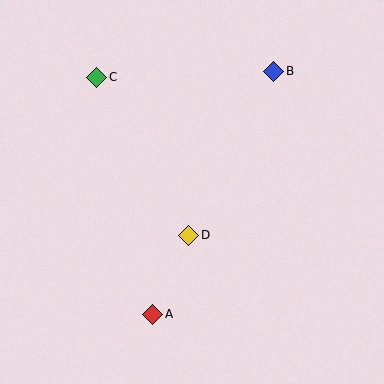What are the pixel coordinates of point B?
Point B is at (274, 71).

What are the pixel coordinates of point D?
Point D is at (189, 235).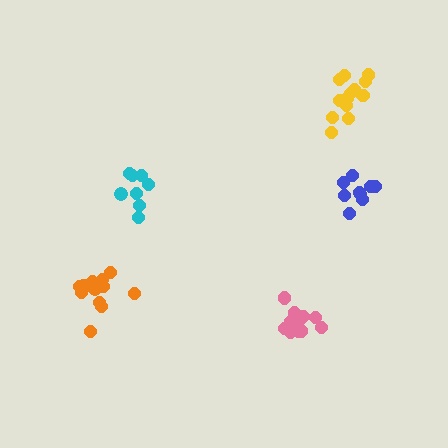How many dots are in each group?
Group 1: 13 dots, Group 2: 9 dots, Group 3: 12 dots, Group 4: 8 dots, Group 5: 13 dots (55 total).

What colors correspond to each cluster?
The clusters are colored: yellow, blue, pink, cyan, orange.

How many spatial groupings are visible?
There are 5 spatial groupings.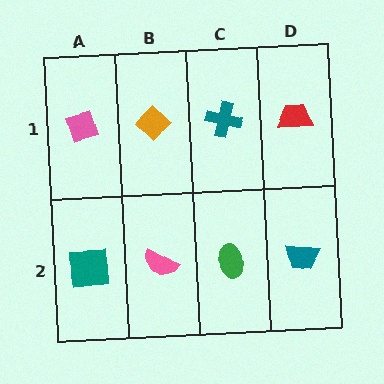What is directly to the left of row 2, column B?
A teal square.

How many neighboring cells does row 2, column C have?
3.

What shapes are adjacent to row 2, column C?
A teal cross (row 1, column C), a pink semicircle (row 2, column B), a teal trapezoid (row 2, column D).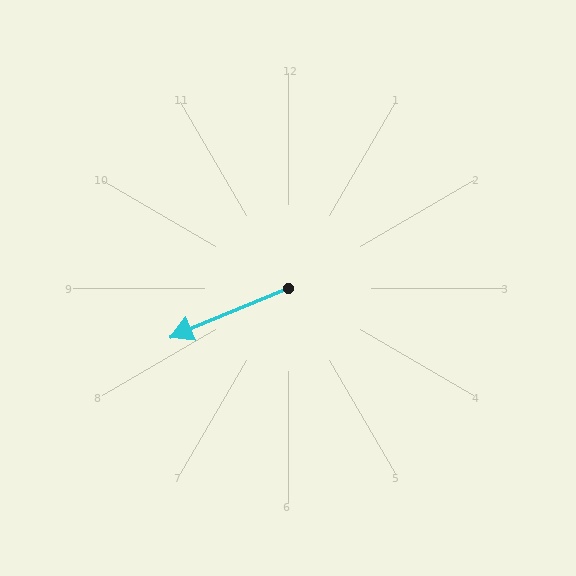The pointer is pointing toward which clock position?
Roughly 8 o'clock.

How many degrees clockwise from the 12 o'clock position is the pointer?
Approximately 247 degrees.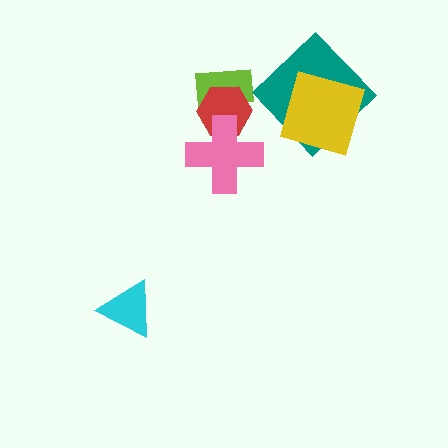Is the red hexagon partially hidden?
Yes, it is partially covered by another shape.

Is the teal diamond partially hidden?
Yes, it is partially covered by another shape.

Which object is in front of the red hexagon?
The pink cross is in front of the red hexagon.